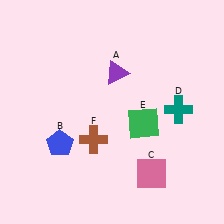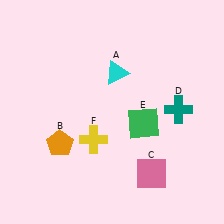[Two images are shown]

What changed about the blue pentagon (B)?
In Image 1, B is blue. In Image 2, it changed to orange.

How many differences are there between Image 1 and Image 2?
There are 3 differences between the two images.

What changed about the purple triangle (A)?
In Image 1, A is purple. In Image 2, it changed to cyan.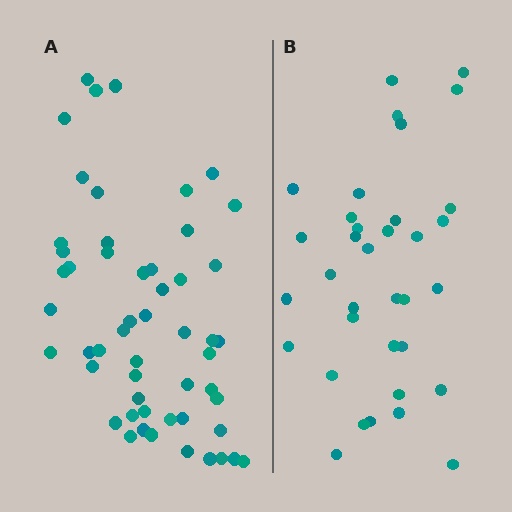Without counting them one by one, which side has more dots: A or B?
Region A (the left region) has more dots.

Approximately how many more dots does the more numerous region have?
Region A has approximately 20 more dots than region B.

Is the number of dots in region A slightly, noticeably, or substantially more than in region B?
Region A has substantially more. The ratio is roughly 1.5 to 1.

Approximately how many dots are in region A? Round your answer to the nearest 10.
About 50 dots. (The exact count is 53, which rounds to 50.)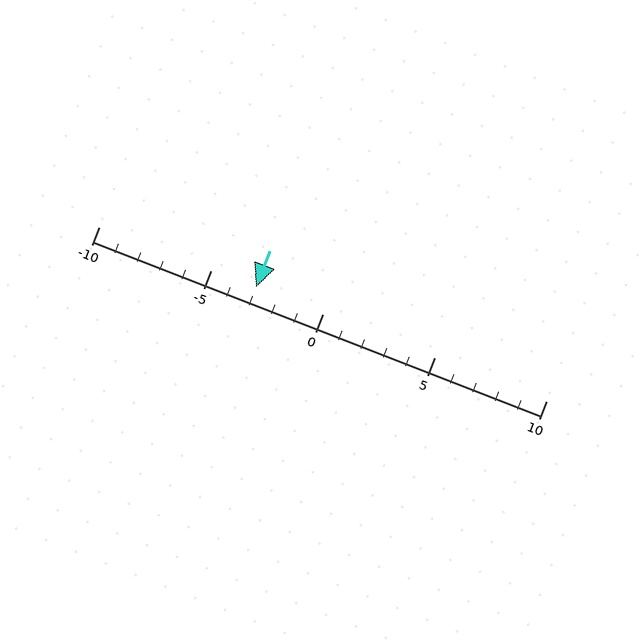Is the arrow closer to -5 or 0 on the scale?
The arrow is closer to -5.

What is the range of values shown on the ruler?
The ruler shows values from -10 to 10.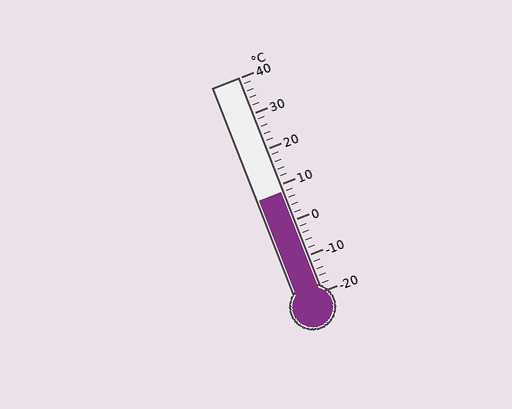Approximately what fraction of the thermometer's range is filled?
The thermometer is filled to approximately 45% of its range.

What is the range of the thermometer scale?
The thermometer scale ranges from -20°C to 40°C.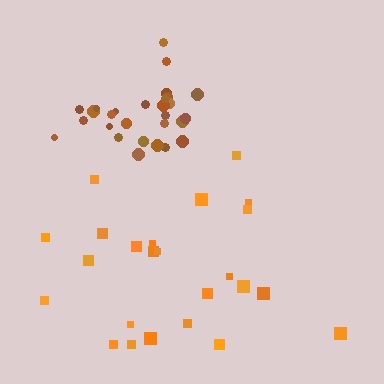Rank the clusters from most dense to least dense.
brown, orange.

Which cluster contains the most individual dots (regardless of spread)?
Brown (28).